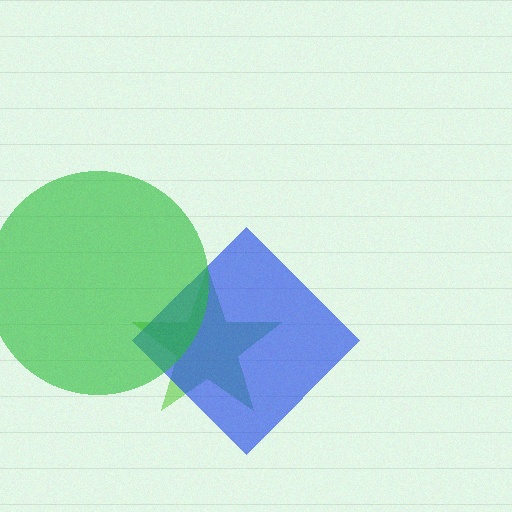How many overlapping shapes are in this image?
There are 3 overlapping shapes in the image.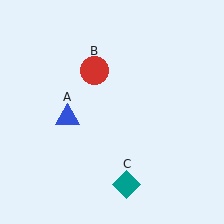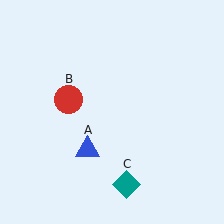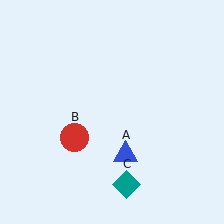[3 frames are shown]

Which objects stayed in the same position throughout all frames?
Teal diamond (object C) remained stationary.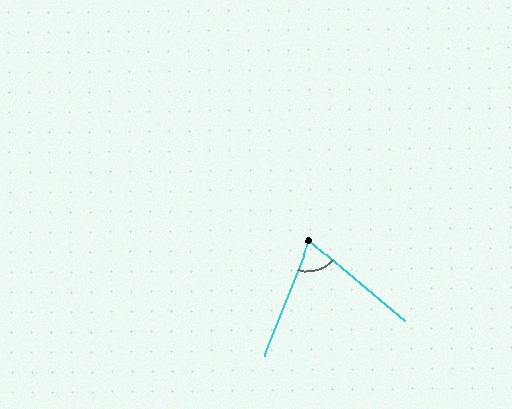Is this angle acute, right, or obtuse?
It is acute.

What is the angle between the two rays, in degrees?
Approximately 71 degrees.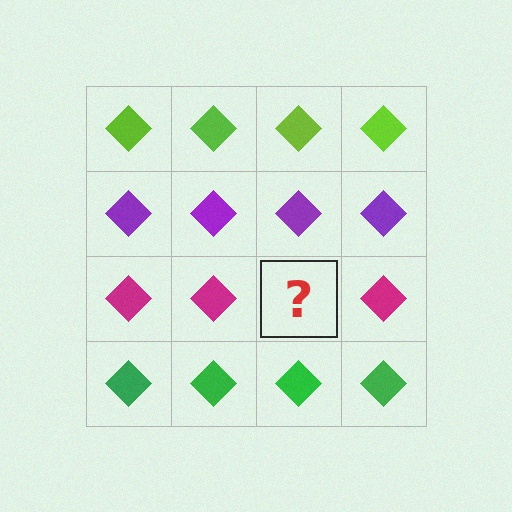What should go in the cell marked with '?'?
The missing cell should contain a magenta diamond.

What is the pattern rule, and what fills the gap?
The rule is that each row has a consistent color. The gap should be filled with a magenta diamond.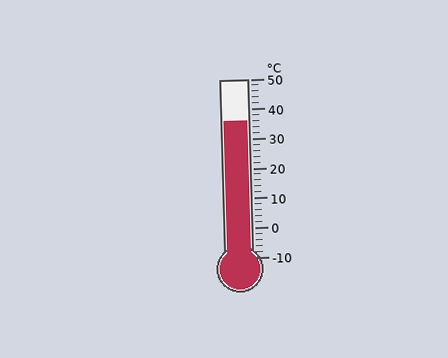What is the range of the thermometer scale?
The thermometer scale ranges from -10°C to 50°C.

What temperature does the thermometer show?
The thermometer shows approximately 36°C.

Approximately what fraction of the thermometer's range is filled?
The thermometer is filled to approximately 75% of its range.